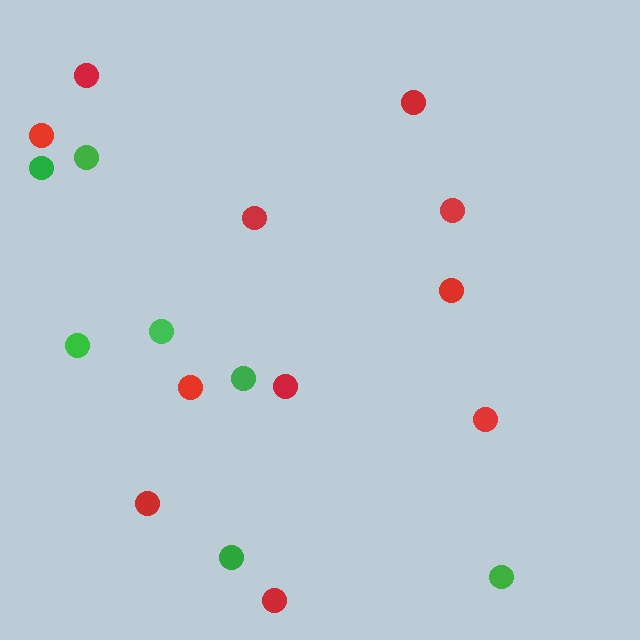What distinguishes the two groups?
There are 2 groups: one group of green circles (7) and one group of red circles (11).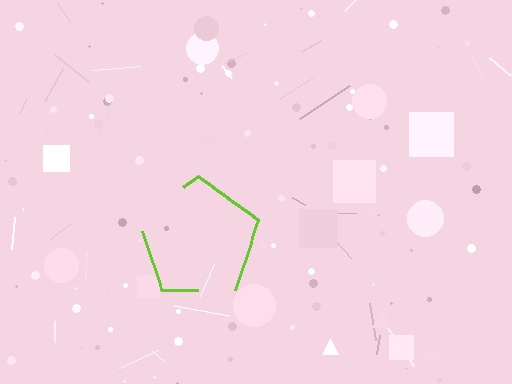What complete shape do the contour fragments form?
The contour fragments form a pentagon.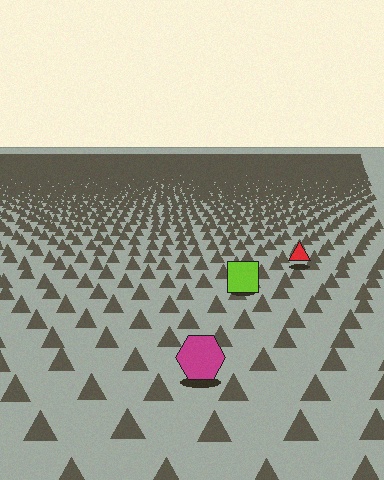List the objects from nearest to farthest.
From nearest to farthest: the magenta hexagon, the lime square, the red triangle.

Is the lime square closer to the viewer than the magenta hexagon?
No. The magenta hexagon is closer — you can tell from the texture gradient: the ground texture is coarser near it.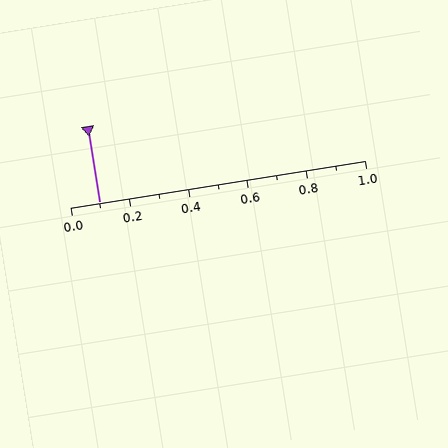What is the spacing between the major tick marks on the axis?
The major ticks are spaced 0.2 apart.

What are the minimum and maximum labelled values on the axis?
The axis runs from 0.0 to 1.0.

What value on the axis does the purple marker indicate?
The marker indicates approximately 0.1.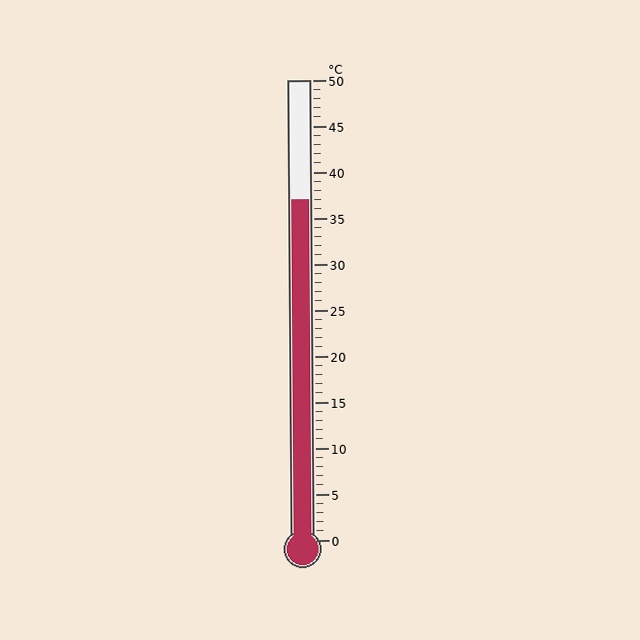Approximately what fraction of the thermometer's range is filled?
The thermometer is filled to approximately 75% of its range.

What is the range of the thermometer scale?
The thermometer scale ranges from 0°C to 50°C.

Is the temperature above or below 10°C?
The temperature is above 10°C.